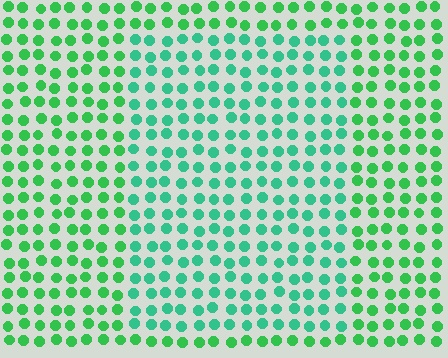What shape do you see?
I see a rectangle.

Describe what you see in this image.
The image is filled with small green elements in a uniform arrangement. A rectangle-shaped region is visible where the elements are tinted to a slightly different hue, forming a subtle color boundary.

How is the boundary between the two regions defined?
The boundary is defined purely by a slight shift in hue (about 27 degrees). Spacing, size, and orientation are identical on both sides.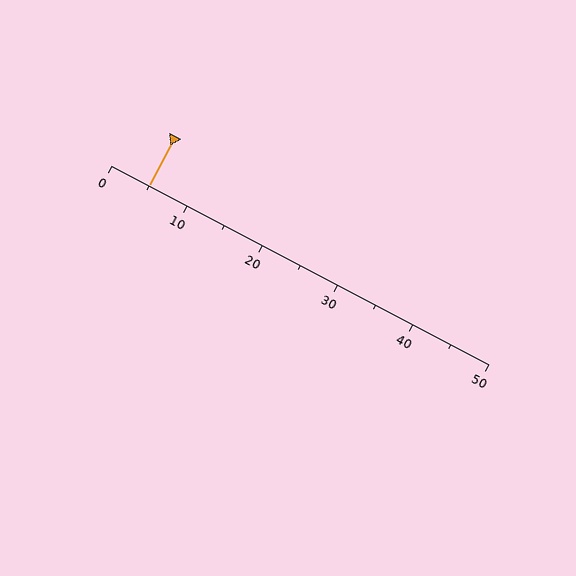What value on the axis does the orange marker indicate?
The marker indicates approximately 5.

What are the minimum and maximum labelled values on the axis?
The axis runs from 0 to 50.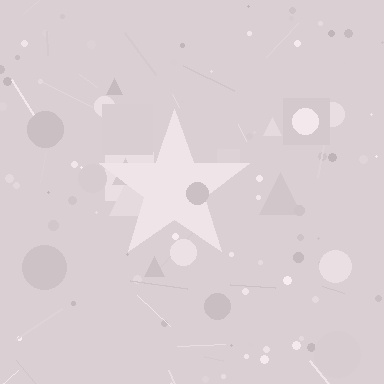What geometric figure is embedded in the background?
A star is embedded in the background.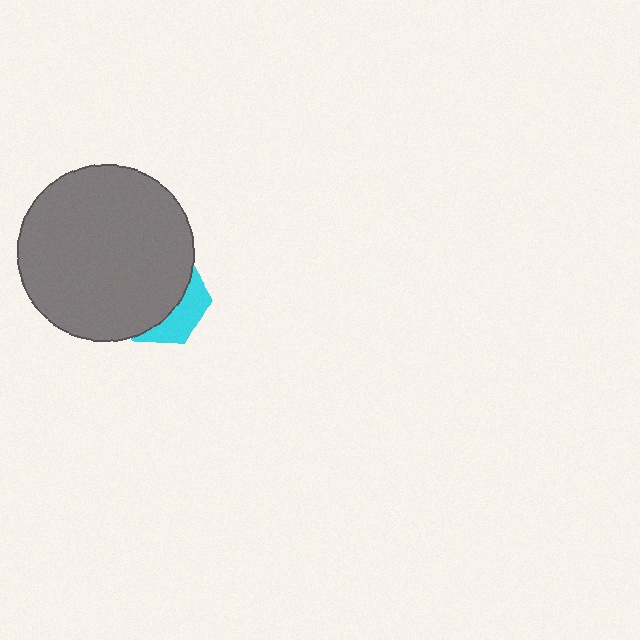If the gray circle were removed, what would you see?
You would see the complete cyan hexagon.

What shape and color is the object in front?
The object in front is a gray circle.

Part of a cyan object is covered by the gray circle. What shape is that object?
It is a hexagon.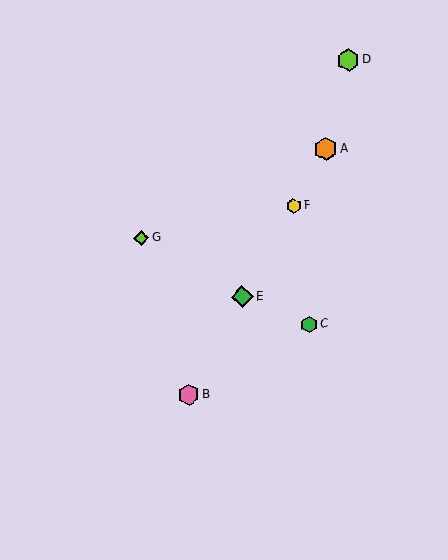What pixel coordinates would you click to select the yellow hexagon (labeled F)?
Click at (293, 206) to select the yellow hexagon F.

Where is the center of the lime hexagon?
The center of the lime hexagon is at (348, 60).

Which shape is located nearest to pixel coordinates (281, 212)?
The yellow hexagon (labeled F) at (293, 206) is nearest to that location.